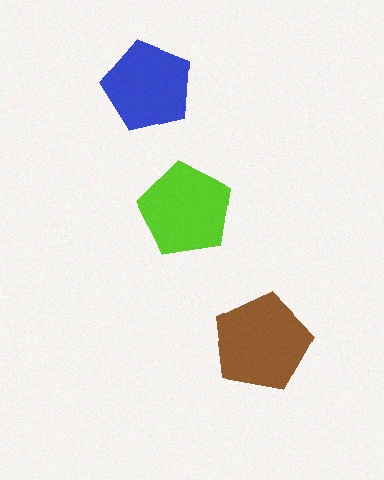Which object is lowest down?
The brown pentagon is bottommost.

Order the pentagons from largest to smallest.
the brown one, the lime one, the blue one.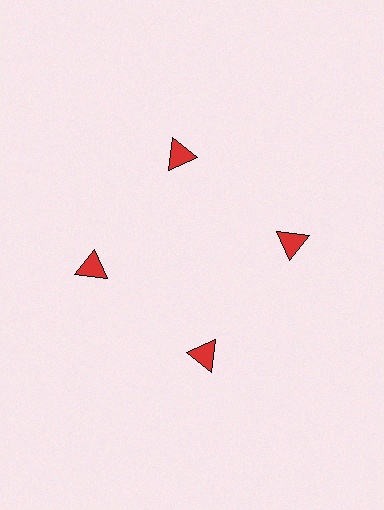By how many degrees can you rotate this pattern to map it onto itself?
The pattern maps onto itself every 90 degrees of rotation.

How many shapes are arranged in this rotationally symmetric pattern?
There are 4 shapes, arranged in 4 groups of 1.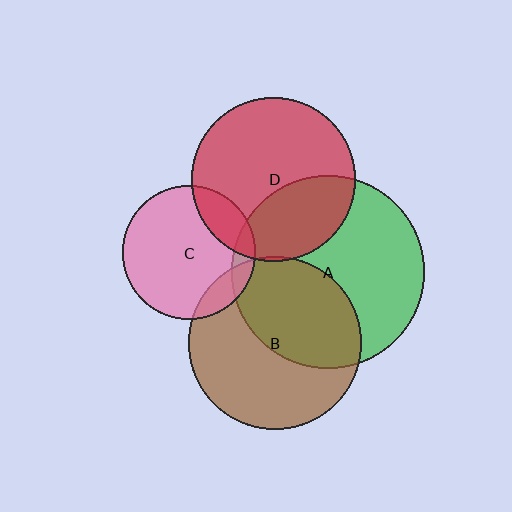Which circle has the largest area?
Circle A (green).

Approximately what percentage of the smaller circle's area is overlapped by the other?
Approximately 20%.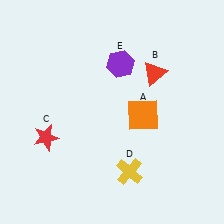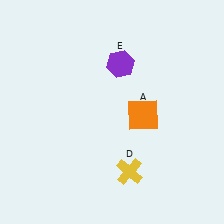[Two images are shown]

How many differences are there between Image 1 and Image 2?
There are 2 differences between the two images.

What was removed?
The red triangle (B), the red star (C) were removed in Image 2.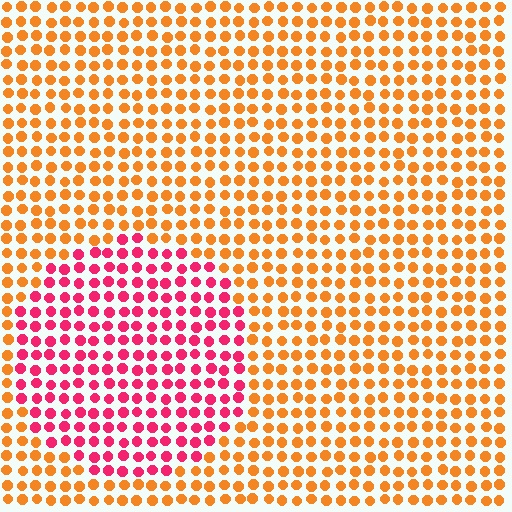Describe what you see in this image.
The image is filled with small orange elements in a uniform arrangement. A circle-shaped region is visible where the elements are tinted to a slightly different hue, forming a subtle color boundary.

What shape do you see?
I see a circle.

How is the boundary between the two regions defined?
The boundary is defined purely by a slight shift in hue (about 50 degrees). Spacing, size, and orientation are identical on both sides.